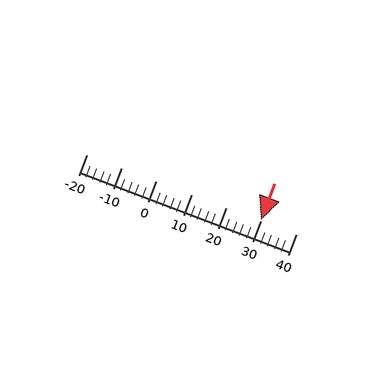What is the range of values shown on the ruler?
The ruler shows values from -20 to 40.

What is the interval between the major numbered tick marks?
The major tick marks are spaced 10 units apart.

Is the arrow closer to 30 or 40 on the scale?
The arrow is closer to 30.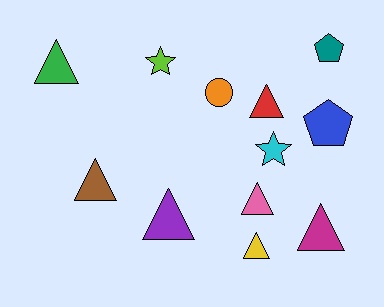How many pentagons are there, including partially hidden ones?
There are 2 pentagons.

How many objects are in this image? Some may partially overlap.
There are 12 objects.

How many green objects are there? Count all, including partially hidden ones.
There is 1 green object.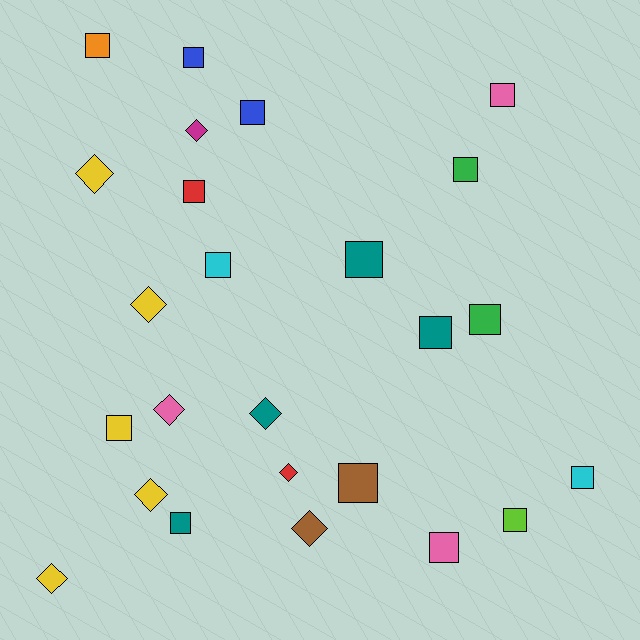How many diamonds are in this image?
There are 9 diamonds.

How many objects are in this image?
There are 25 objects.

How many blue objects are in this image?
There are 2 blue objects.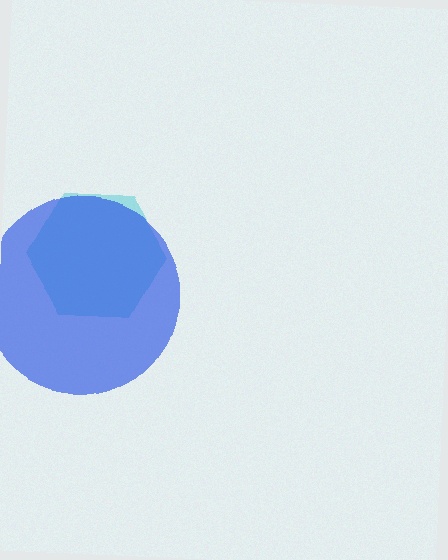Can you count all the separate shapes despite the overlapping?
Yes, there are 2 separate shapes.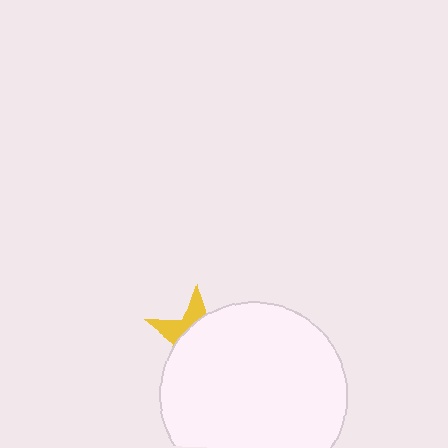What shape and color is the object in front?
The object in front is a white circle.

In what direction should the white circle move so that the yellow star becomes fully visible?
The white circle should move toward the lower-right. That is the shortest direction to clear the overlap and leave the yellow star fully visible.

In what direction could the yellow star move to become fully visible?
The yellow star could move toward the upper-left. That would shift it out from behind the white circle entirely.